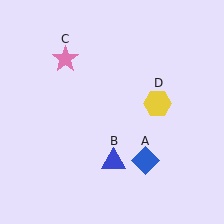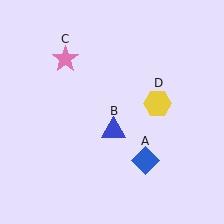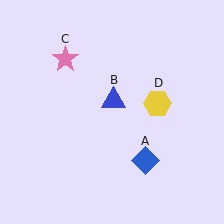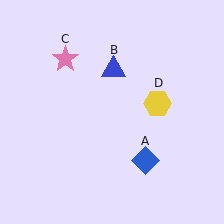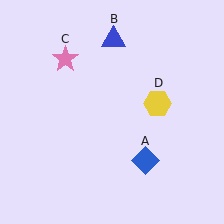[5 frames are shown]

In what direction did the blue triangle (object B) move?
The blue triangle (object B) moved up.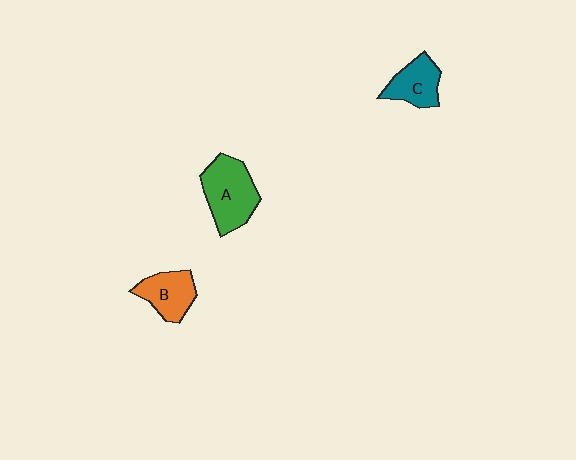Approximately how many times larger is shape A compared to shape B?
Approximately 1.4 times.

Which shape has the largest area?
Shape A (green).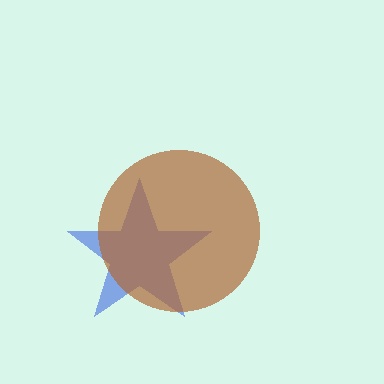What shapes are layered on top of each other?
The layered shapes are: a blue star, a brown circle.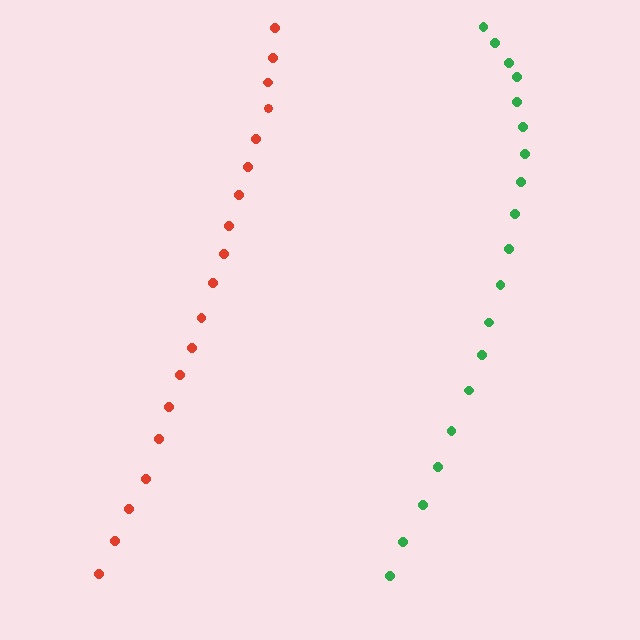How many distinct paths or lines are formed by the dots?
There are 2 distinct paths.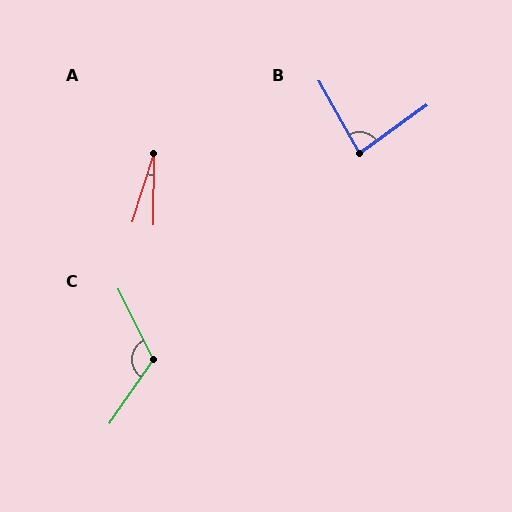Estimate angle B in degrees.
Approximately 84 degrees.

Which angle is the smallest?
A, at approximately 17 degrees.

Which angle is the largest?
C, at approximately 120 degrees.